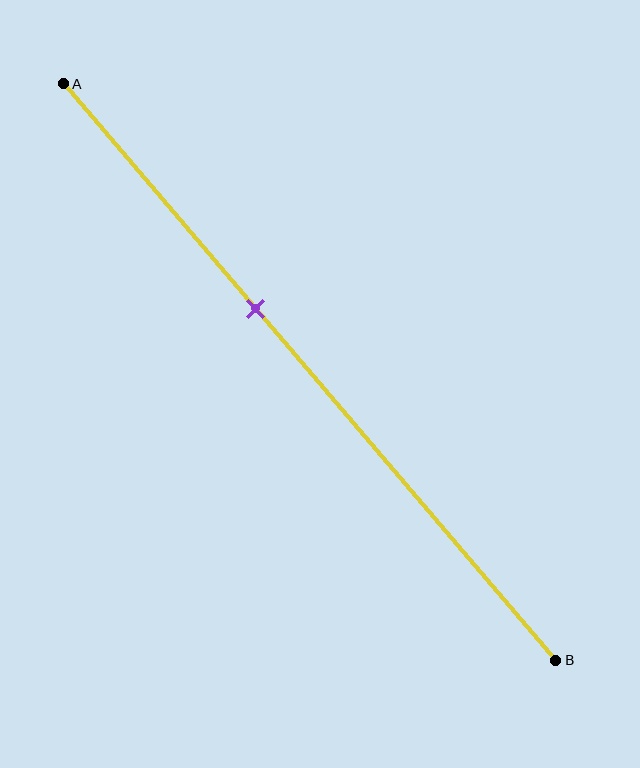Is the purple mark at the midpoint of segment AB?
No, the mark is at about 40% from A, not at the 50% midpoint.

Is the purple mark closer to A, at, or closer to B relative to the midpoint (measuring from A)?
The purple mark is closer to point A than the midpoint of segment AB.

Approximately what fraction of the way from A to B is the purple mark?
The purple mark is approximately 40% of the way from A to B.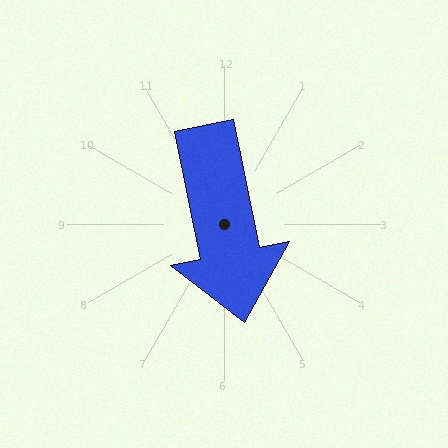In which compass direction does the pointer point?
South.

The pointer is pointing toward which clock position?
Roughly 6 o'clock.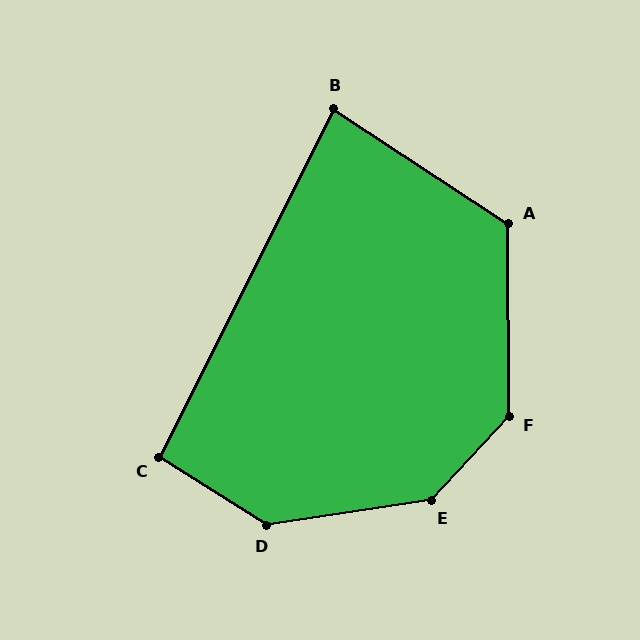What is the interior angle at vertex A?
Approximately 123 degrees (obtuse).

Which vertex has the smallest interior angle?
B, at approximately 83 degrees.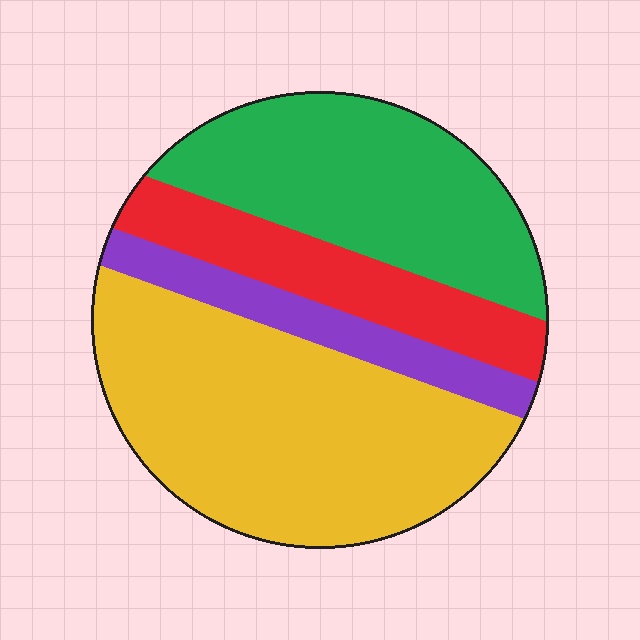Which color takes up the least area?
Purple, at roughly 10%.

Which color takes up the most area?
Yellow, at roughly 45%.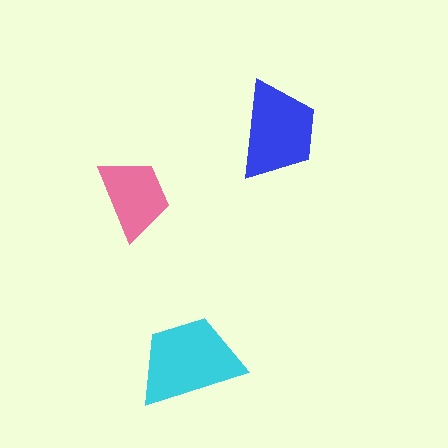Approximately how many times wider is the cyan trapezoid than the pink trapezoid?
About 1.5 times wider.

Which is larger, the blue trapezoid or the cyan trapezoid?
The cyan one.